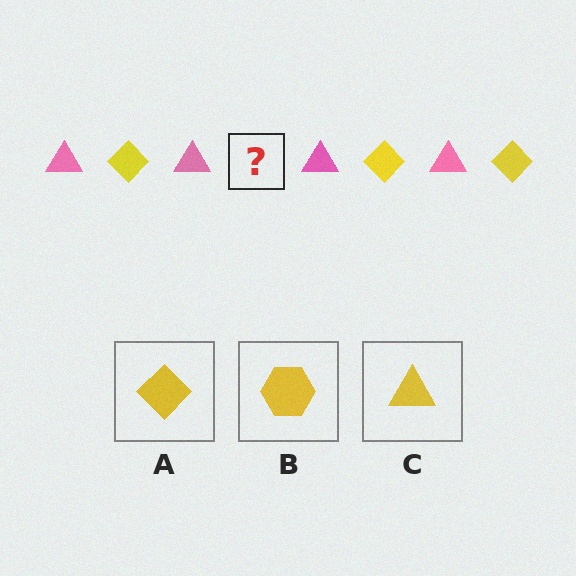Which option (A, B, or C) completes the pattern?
A.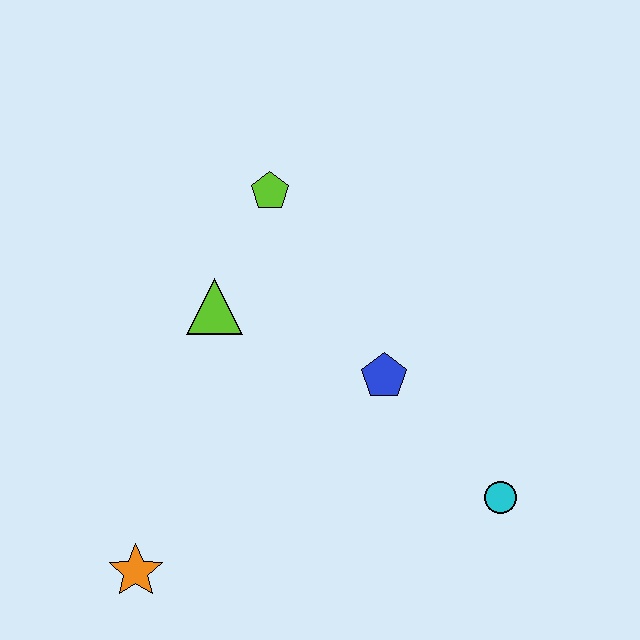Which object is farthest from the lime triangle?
The cyan circle is farthest from the lime triangle.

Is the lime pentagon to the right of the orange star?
Yes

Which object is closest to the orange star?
The lime triangle is closest to the orange star.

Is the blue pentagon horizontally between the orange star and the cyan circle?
Yes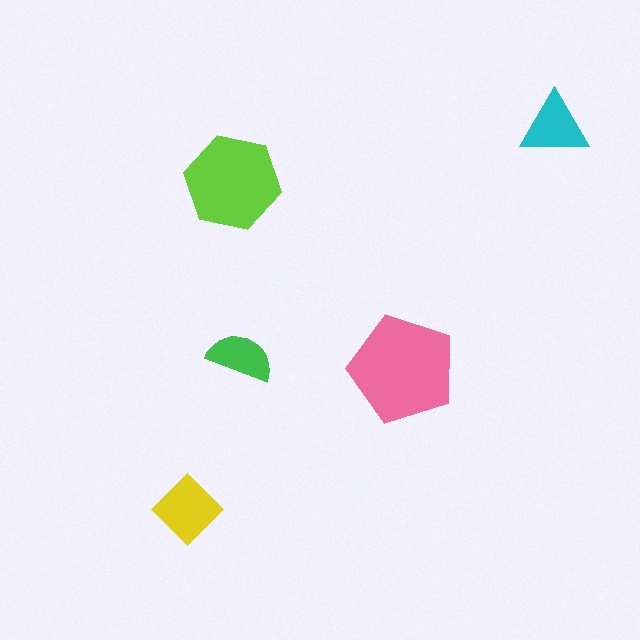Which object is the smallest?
The green semicircle.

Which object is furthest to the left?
The yellow diamond is leftmost.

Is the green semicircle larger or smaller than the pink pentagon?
Smaller.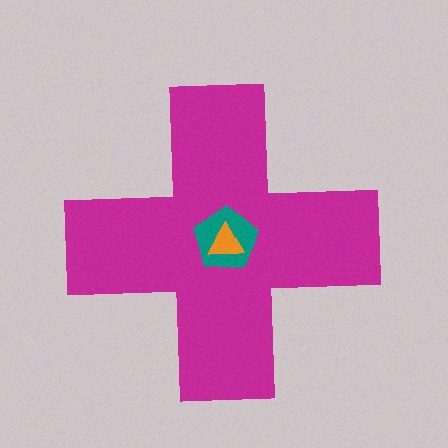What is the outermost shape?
The magenta cross.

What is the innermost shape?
The orange triangle.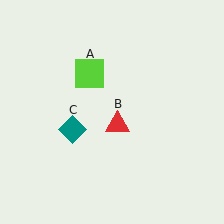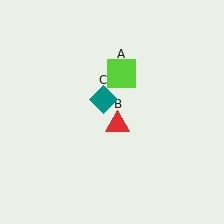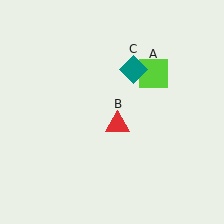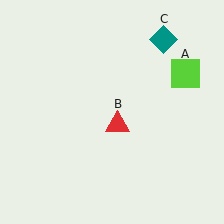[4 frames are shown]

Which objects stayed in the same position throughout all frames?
Red triangle (object B) remained stationary.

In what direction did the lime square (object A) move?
The lime square (object A) moved right.